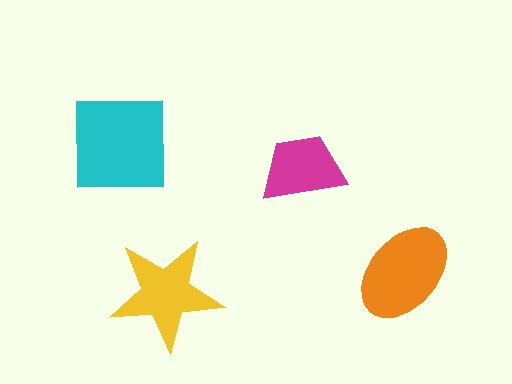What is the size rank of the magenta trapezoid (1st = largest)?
4th.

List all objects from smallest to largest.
The magenta trapezoid, the yellow star, the orange ellipse, the cyan square.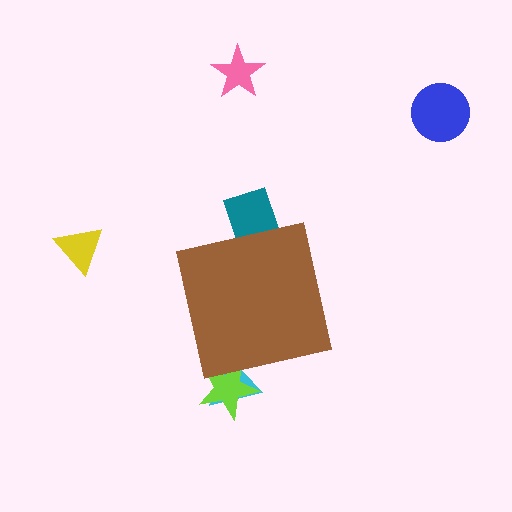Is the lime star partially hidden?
Yes, the lime star is partially hidden behind the brown square.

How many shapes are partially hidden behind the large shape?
3 shapes are partially hidden.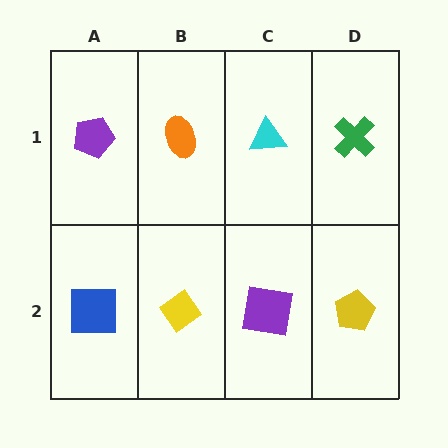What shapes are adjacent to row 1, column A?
A blue square (row 2, column A), an orange ellipse (row 1, column B).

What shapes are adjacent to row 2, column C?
A cyan triangle (row 1, column C), a yellow diamond (row 2, column B), a yellow pentagon (row 2, column D).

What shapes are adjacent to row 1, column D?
A yellow pentagon (row 2, column D), a cyan triangle (row 1, column C).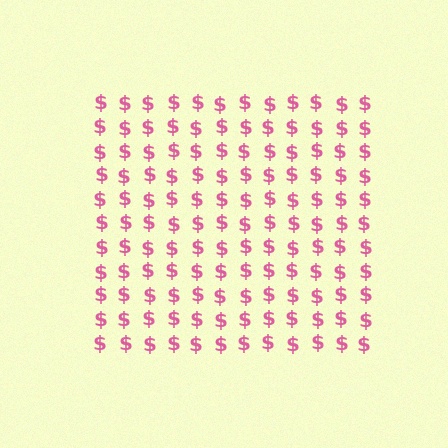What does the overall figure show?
The overall figure shows a square.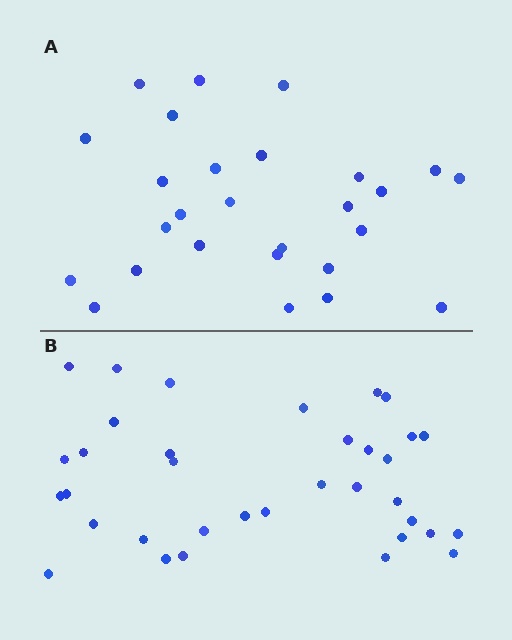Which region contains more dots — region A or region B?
Region B (the bottom region) has more dots.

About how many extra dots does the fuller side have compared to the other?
Region B has roughly 8 or so more dots than region A.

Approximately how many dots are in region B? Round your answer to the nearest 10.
About 40 dots. (The exact count is 35, which rounds to 40.)